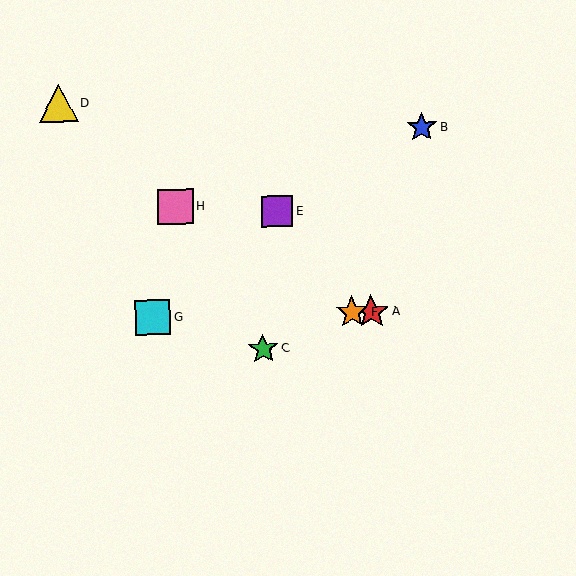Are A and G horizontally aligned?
Yes, both are at y≈312.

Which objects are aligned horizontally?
Objects A, F, G are aligned horizontally.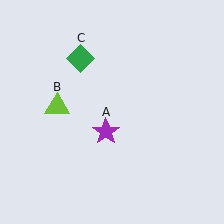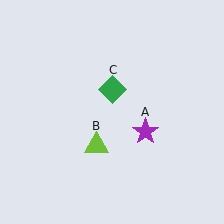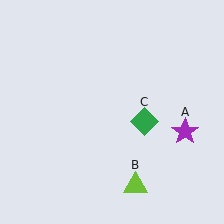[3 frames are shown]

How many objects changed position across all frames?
3 objects changed position: purple star (object A), lime triangle (object B), green diamond (object C).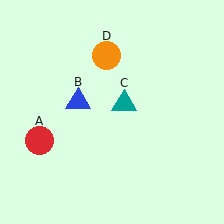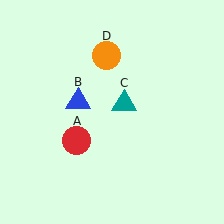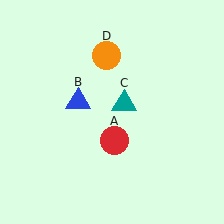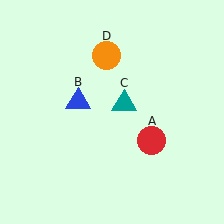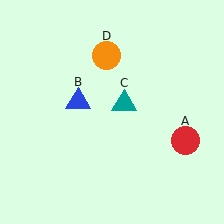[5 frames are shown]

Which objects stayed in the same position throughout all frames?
Blue triangle (object B) and teal triangle (object C) and orange circle (object D) remained stationary.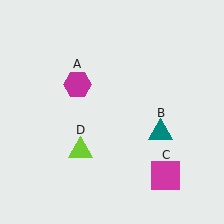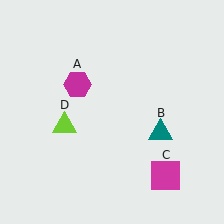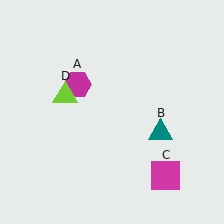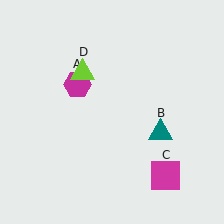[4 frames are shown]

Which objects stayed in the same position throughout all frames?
Magenta hexagon (object A) and teal triangle (object B) and magenta square (object C) remained stationary.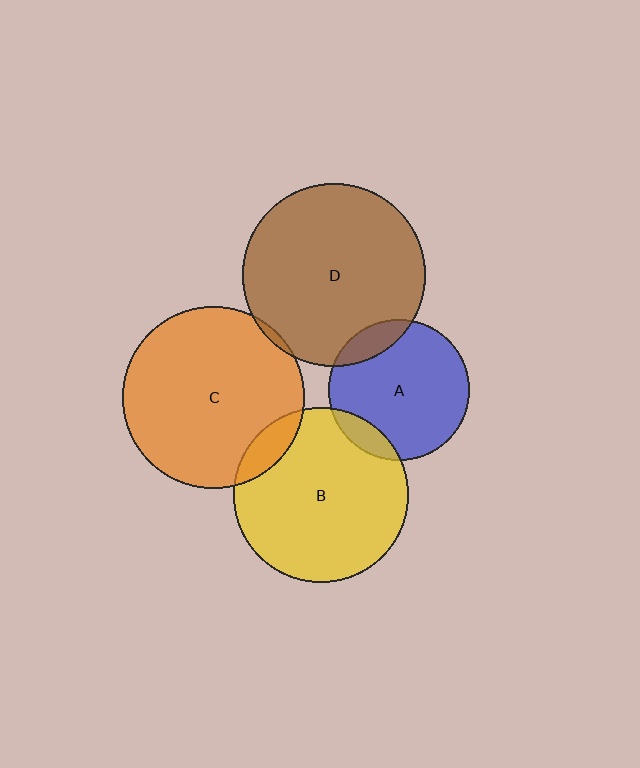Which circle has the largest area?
Circle D (brown).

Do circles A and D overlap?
Yes.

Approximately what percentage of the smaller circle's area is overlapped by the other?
Approximately 10%.